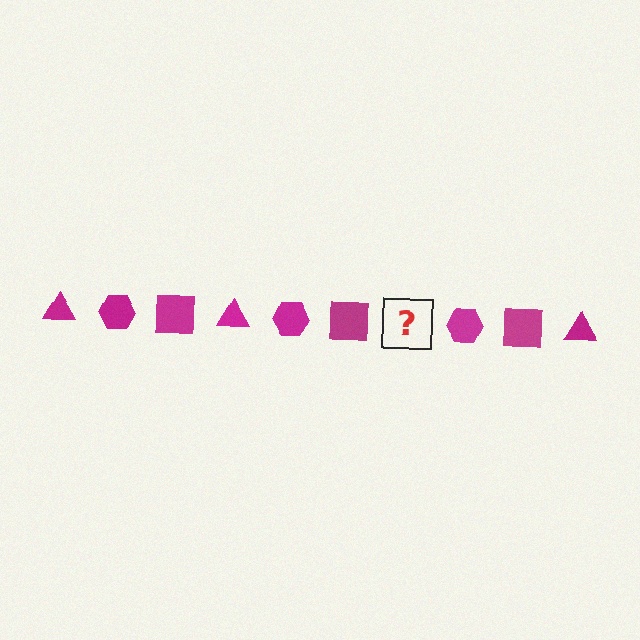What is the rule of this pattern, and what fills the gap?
The rule is that the pattern cycles through triangle, hexagon, square shapes in magenta. The gap should be filled with a magenta triangle.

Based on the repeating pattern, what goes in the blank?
The blank should be a magenta triangle.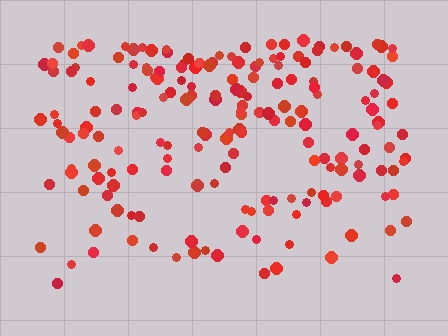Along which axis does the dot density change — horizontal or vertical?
Vertical.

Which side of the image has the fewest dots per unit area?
The bottom.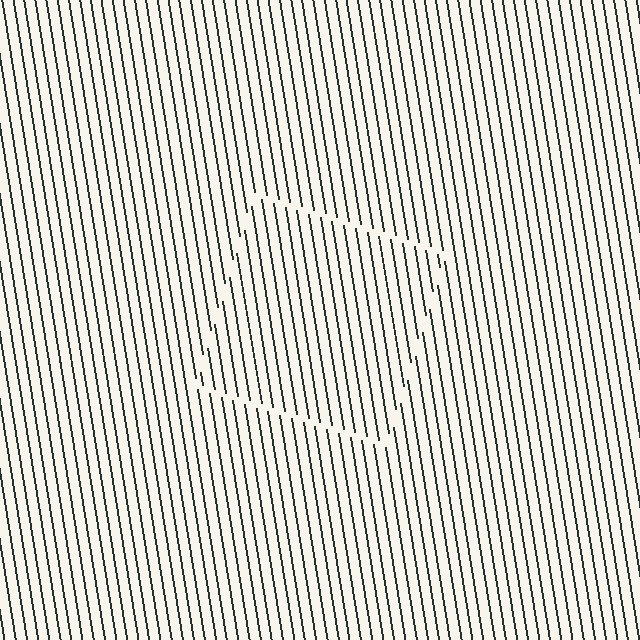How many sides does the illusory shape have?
4 sides — the line-ends trace a square.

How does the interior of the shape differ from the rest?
The interior of the shape contains the same grating, shifted by half a period — the contour is defined by the phase discontinuity where line-ends from the inner and outer gratings abut.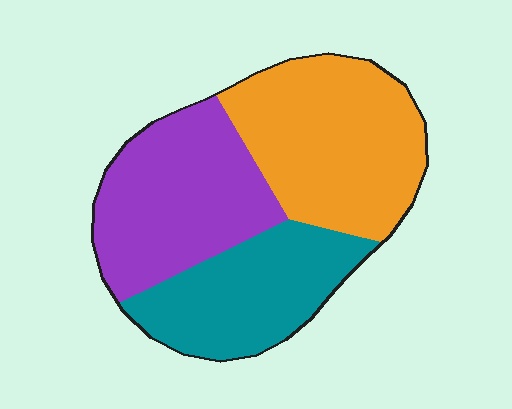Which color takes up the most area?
Orange, at roughly 40%.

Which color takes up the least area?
Teal, at roughly 30%.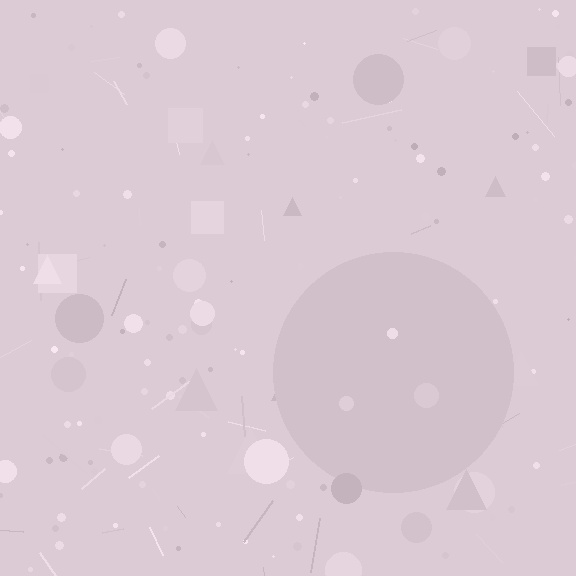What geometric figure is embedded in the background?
A circle is embedded in the background.